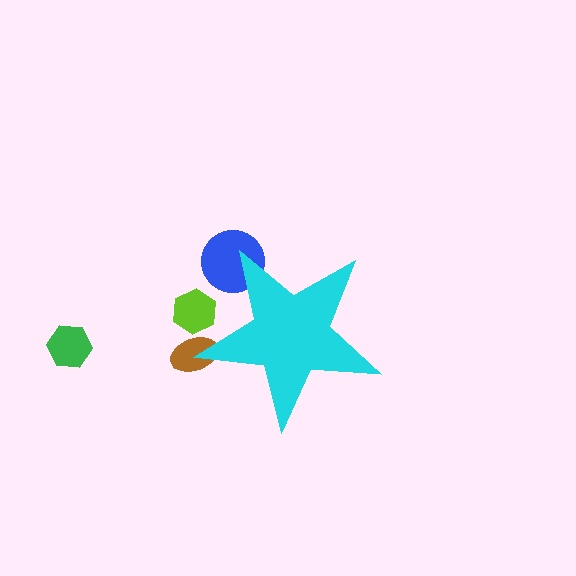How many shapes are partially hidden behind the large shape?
3 shapes are partially hidden.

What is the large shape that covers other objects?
A cyan star.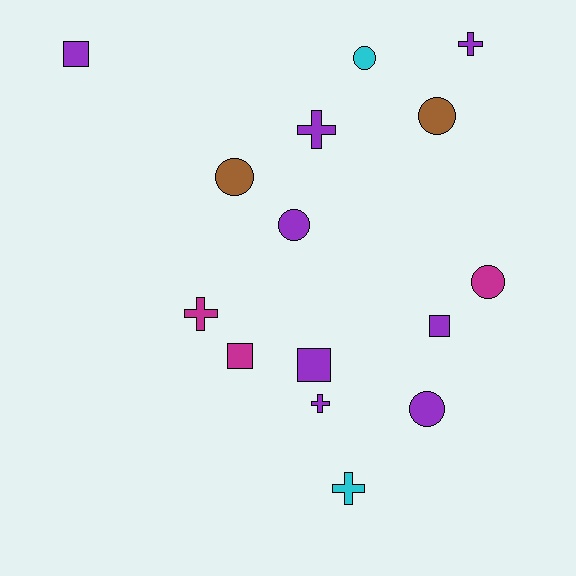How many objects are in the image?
There are 15 objects.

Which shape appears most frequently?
Circle, with 6 objects.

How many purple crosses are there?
There are 3 purple crosses.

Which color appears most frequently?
Purple, with 8 objects.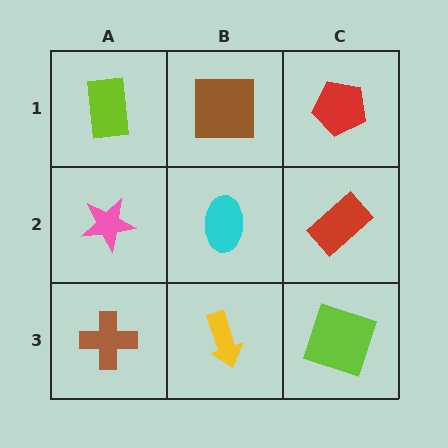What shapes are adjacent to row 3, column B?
A cyan ellipse (row 2, column B), a brown cross (row 3, column A), a lime square (row 3, column C).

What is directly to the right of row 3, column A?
A yellow arrow.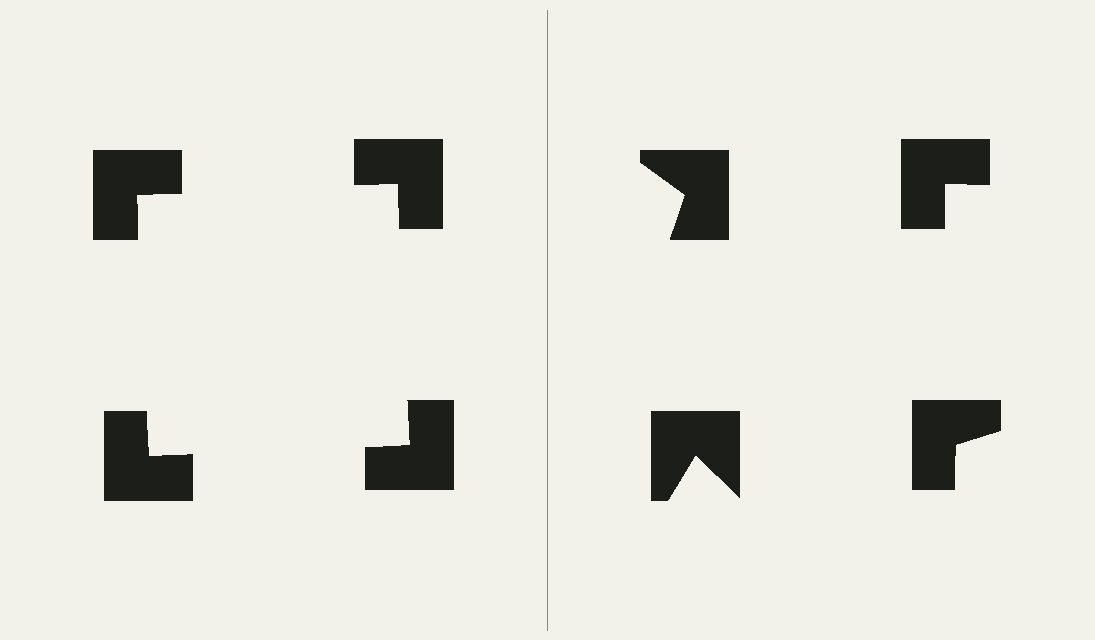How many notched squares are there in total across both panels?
8 — 4 on each side.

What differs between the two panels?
The notched squares are positioned identically on both sides; only the wedge orientations differ. On the left they align to a square; on the right they are misaligned.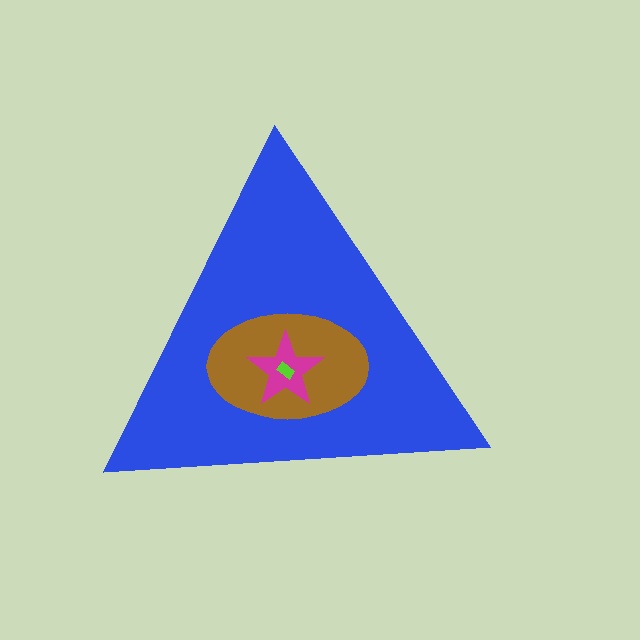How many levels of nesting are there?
4.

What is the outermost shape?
The blue triangle.